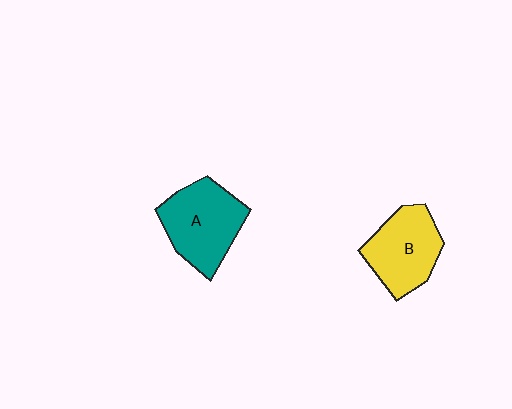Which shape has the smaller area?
Shape B (yellow).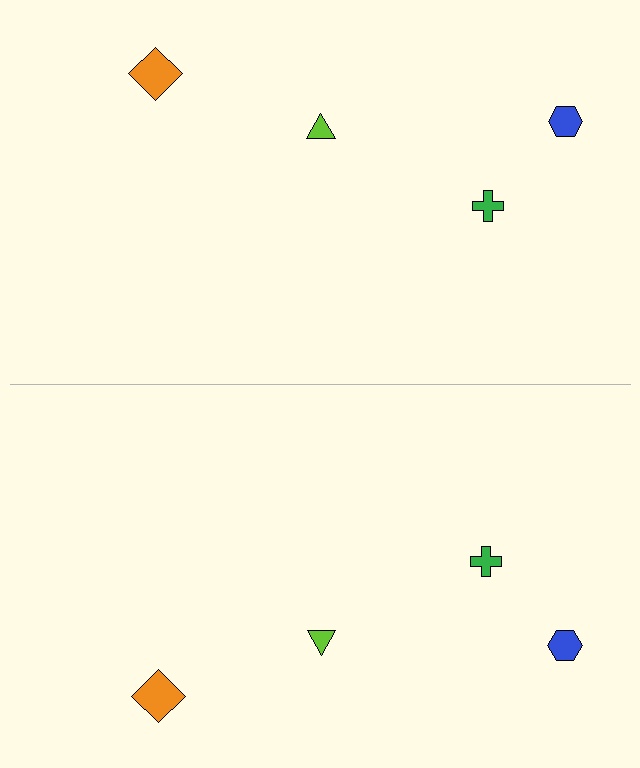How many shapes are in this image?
There are 8 shapes in this image.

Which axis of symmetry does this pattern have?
The pattern has a horizontal axis of symmetry running through the center of the image.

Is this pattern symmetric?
Yes, this pattern has bilateral (reflection) symmetry.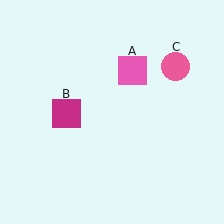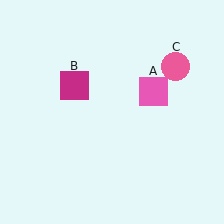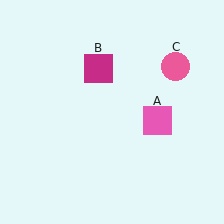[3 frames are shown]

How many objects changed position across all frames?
2 objects changed position: pink square (object A), magenta square (object B).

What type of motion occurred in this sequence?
The pink square (object A), magenta square (object B) rotated clockwise around the center of the scene.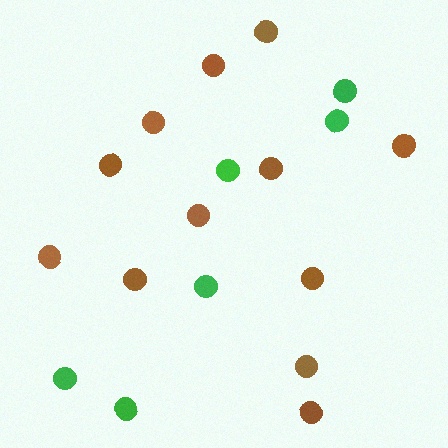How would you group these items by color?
There are 2 groups: one group of green circles (6) and one group of brown circles (12).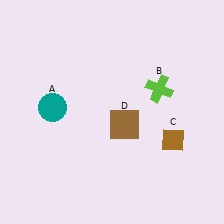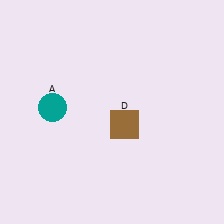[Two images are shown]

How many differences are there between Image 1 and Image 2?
There are 2 differences between the two images.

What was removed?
The lime cross (B), the brown diamond (C) were removed in Image 2.